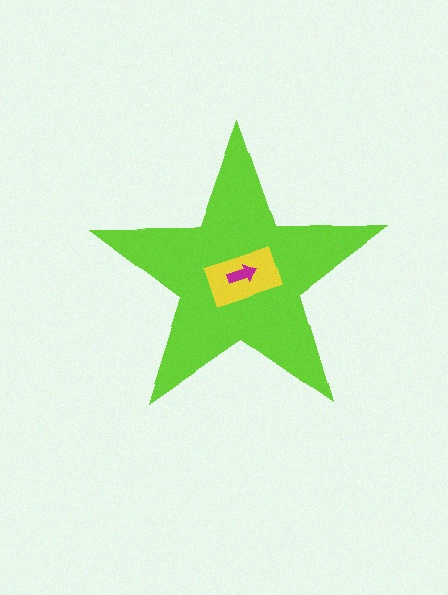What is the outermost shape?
The lime star.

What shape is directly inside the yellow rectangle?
The magenta arrow.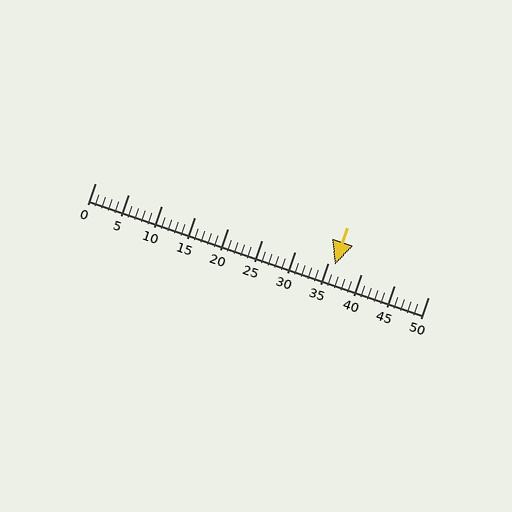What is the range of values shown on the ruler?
The ruler shows values from 0 to 50.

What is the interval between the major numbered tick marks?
The major tick marks are spaced 5 units apart.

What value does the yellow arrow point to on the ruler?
The yellow arrow points to approximately 36.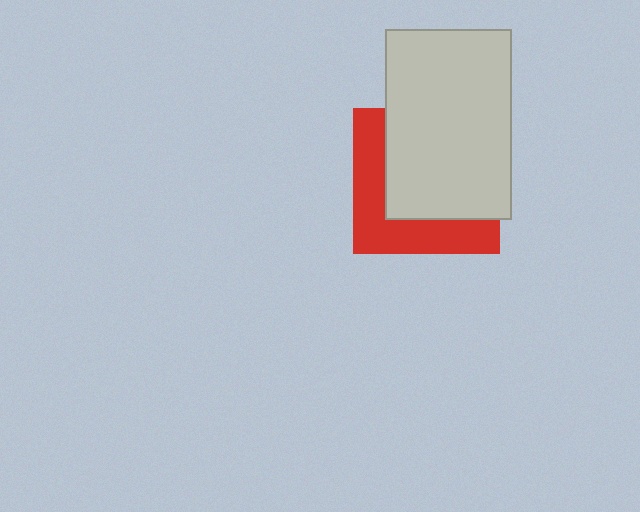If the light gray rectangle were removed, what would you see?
You would see the complete red square.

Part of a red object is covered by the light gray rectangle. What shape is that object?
It is a square.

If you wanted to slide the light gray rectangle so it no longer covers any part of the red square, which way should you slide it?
Slide it toward the upper-right — that is the most direct way to separate the two shapes.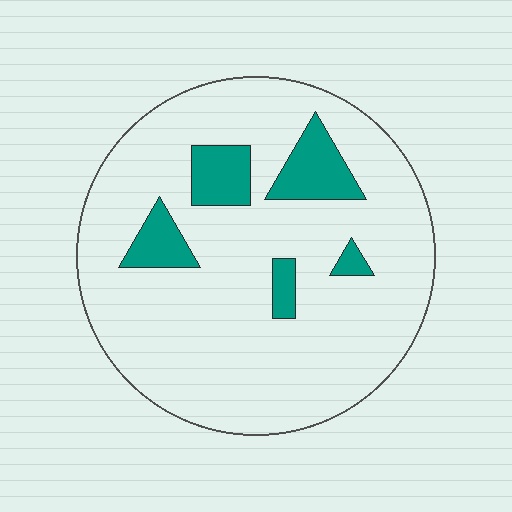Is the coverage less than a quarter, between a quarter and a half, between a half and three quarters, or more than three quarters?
Less than a quarter.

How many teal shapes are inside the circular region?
5.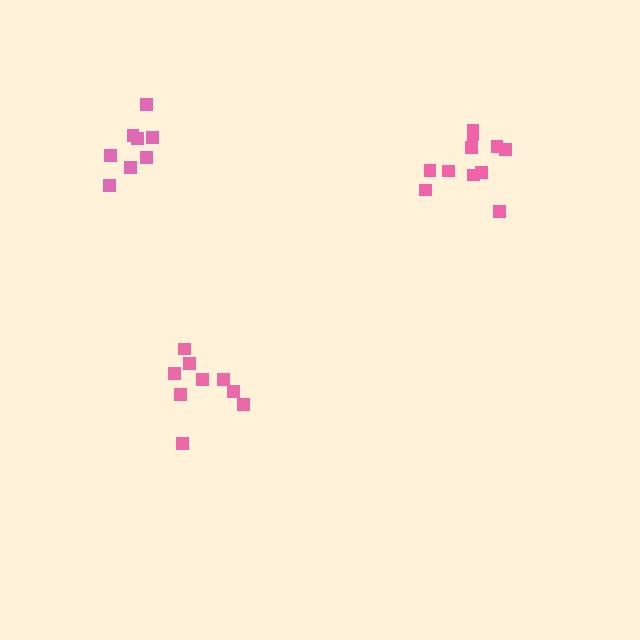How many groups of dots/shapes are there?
There are 3 groups.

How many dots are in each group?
Group 1: 9 dots, Group 2: 11 dots, Group 3: 8 dots (28 total).